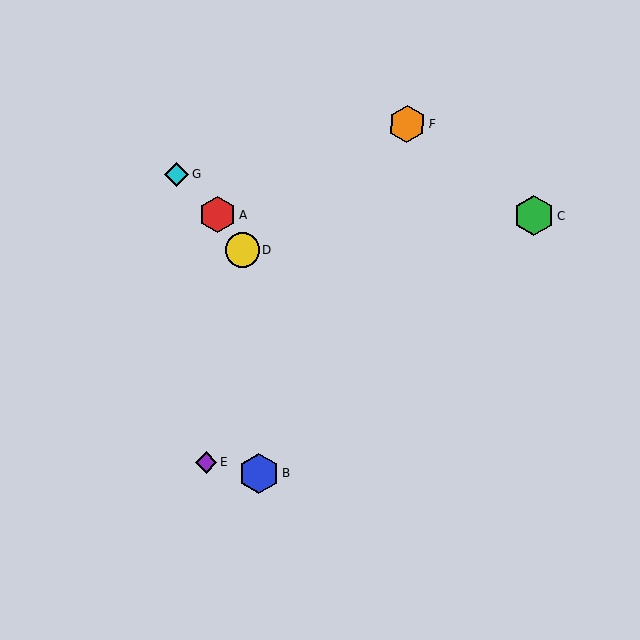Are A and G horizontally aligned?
No, A is at y≈214 and G is at y≈174.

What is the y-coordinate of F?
Object F is at y≈124.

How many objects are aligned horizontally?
2 objects (A, C) are aligned horizontally.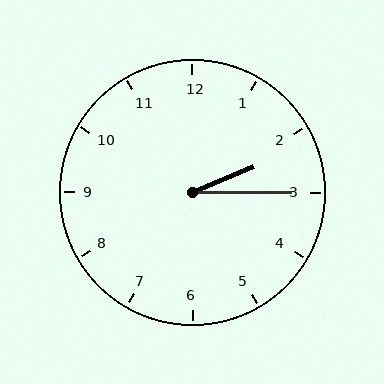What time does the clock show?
2:15.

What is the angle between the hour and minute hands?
Approximately 22 degrees.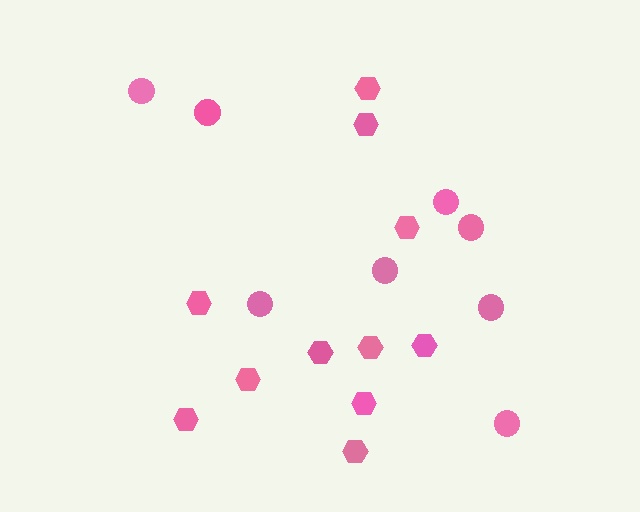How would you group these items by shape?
There are 2 groups: one group of hexagons (11) and one group of circles (8).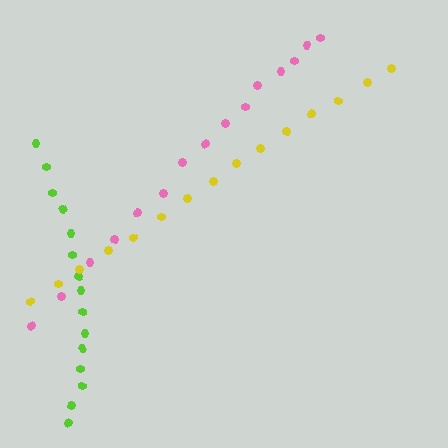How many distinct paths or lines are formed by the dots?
There are 3 distinct paths.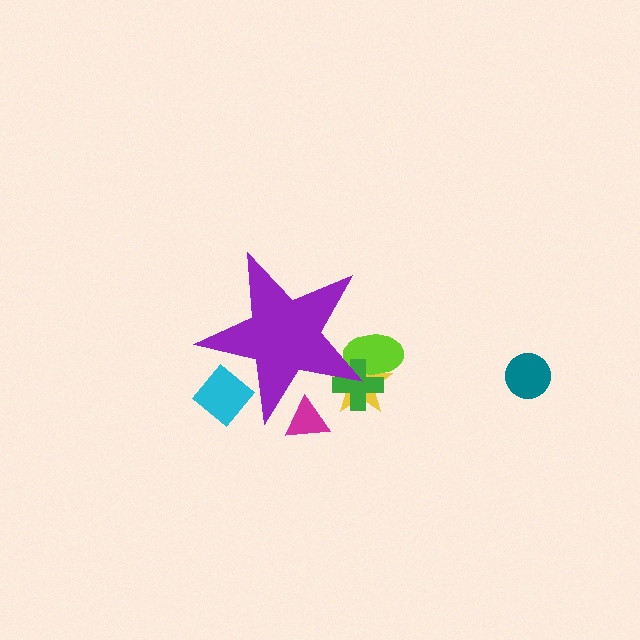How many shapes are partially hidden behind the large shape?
5 shapes are partially hidden.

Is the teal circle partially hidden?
No, the teal circle is fully visible.